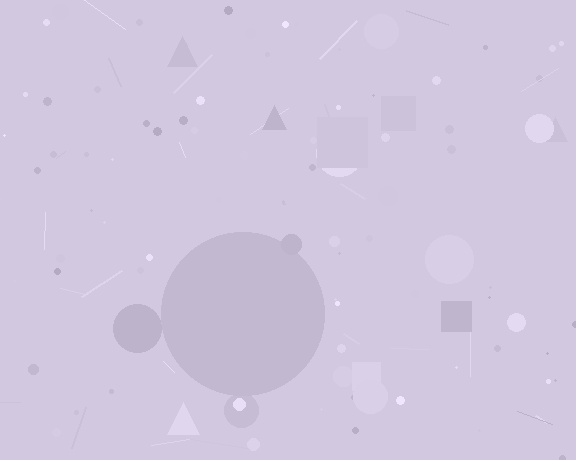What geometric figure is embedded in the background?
A circle is embedded in the background.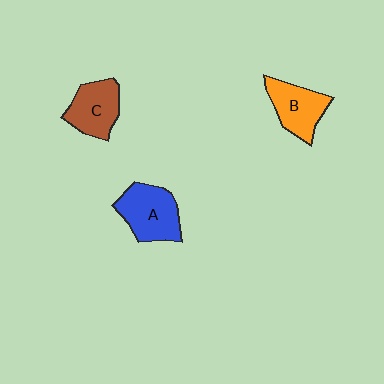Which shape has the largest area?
Shape A (blue).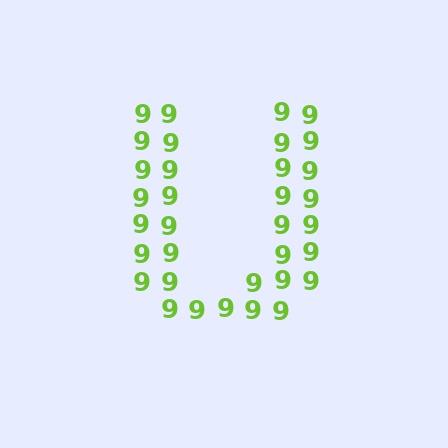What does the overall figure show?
The overall figure shows the letter U.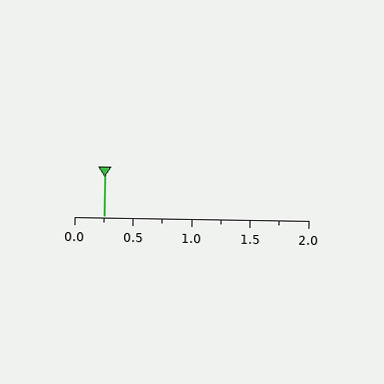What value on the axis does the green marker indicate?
The marker indicates approximately 0.25.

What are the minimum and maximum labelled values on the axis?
The axis runs from 0.0 to 2.0.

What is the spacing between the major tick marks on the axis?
The major ticks are spaced 0.5 apart.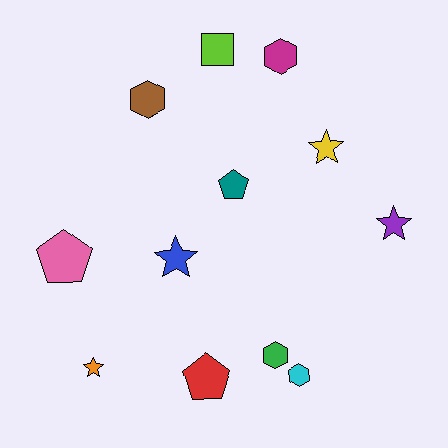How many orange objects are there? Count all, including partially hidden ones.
There is 1 orange object.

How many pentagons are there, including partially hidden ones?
There are 3 pentagons.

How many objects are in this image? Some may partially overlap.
There are 12 objects.